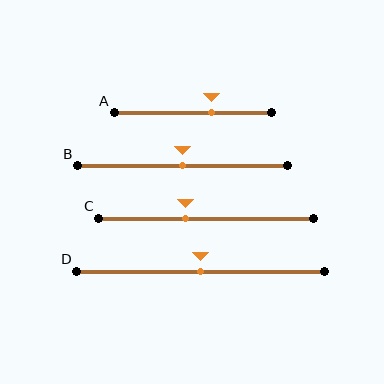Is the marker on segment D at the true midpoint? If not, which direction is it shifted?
Yes, the marker on segment D is at the true midpoint.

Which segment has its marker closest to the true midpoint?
Segment B has its marker closest to the true midpoint.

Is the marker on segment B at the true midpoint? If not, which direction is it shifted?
Yes, the marker on segment B is at the true midpoint.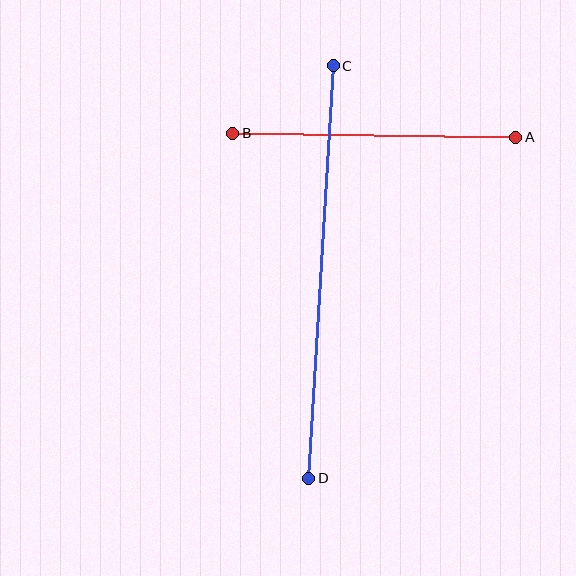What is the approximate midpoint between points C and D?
The midpoint is at approximately (321, 272) pixels.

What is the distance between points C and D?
The distance is approximately 413 pixels.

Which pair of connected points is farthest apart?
Points C and D are farthest apart.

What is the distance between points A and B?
The distance is approximately 283 pixels.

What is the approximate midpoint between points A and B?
The midpoint is at approximately (374, 135) pixels.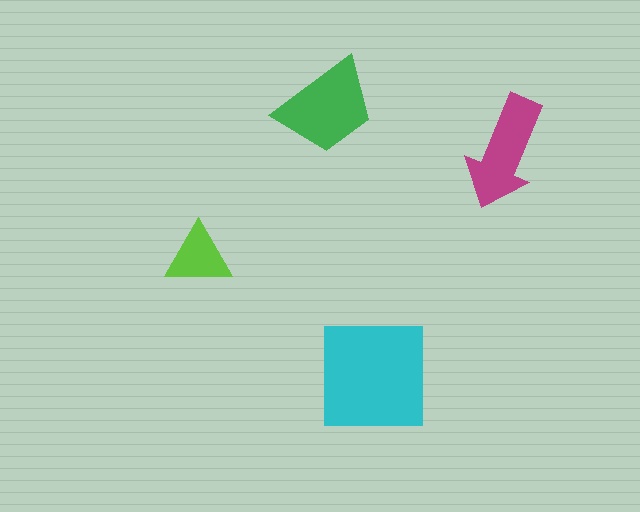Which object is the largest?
The cyan square.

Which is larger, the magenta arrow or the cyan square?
The cyan square.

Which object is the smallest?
The lime triangle.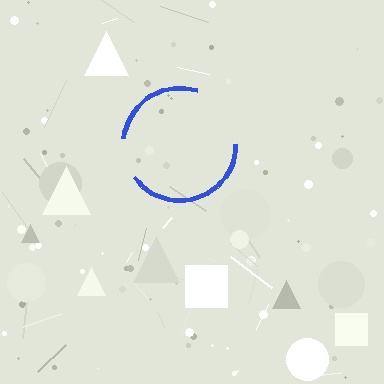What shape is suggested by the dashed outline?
The dashed outline suggests a circle.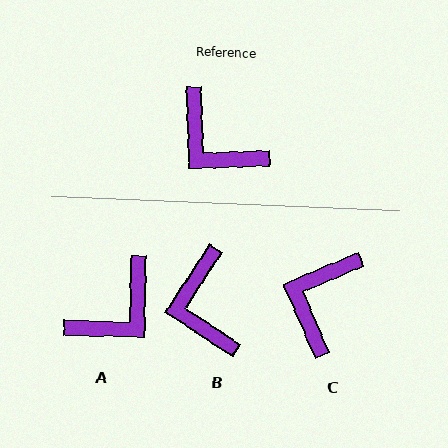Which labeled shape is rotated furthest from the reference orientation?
A, about 87 degrees away.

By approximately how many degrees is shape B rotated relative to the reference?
Approximately 35 degrees clockwise.